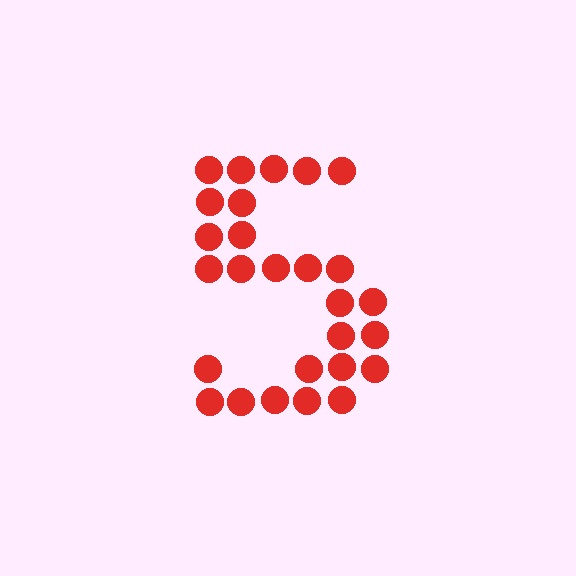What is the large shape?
The large shape is the digit 5.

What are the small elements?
The small elements are circles.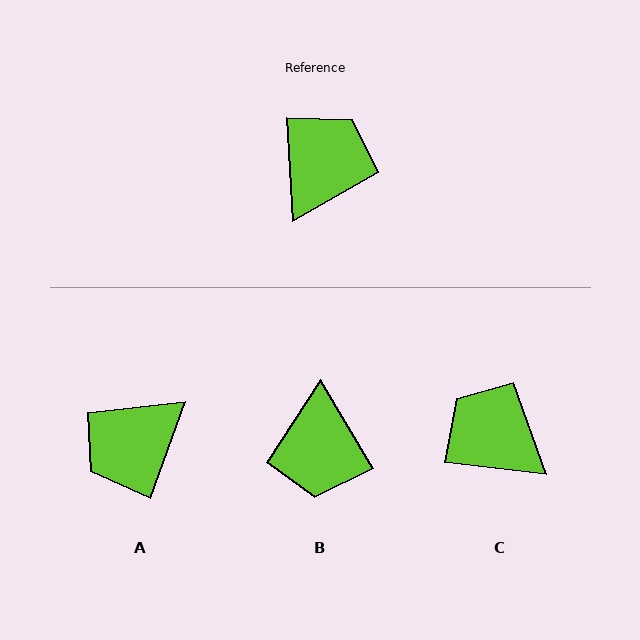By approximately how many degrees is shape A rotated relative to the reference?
Approximately 157 degrees counter-clockwise.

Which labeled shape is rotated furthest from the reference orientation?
A, about 157 degrees away.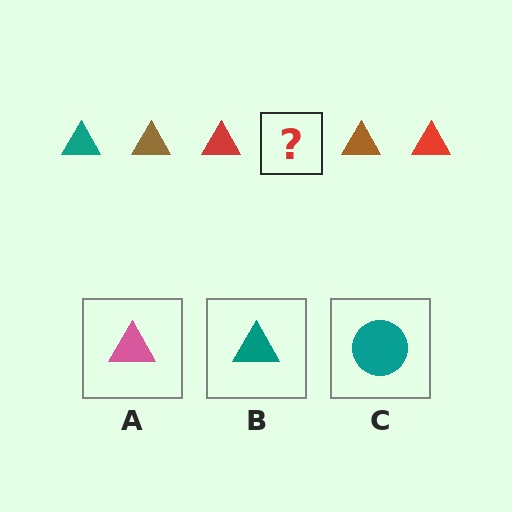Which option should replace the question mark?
Option B.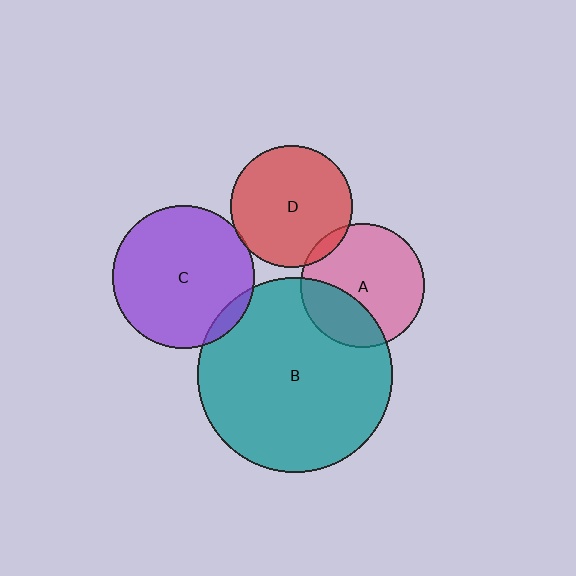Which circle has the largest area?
Circle B (teal).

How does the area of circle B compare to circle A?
Approximately 2.4 times.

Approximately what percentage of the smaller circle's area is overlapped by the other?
Approximately 30%.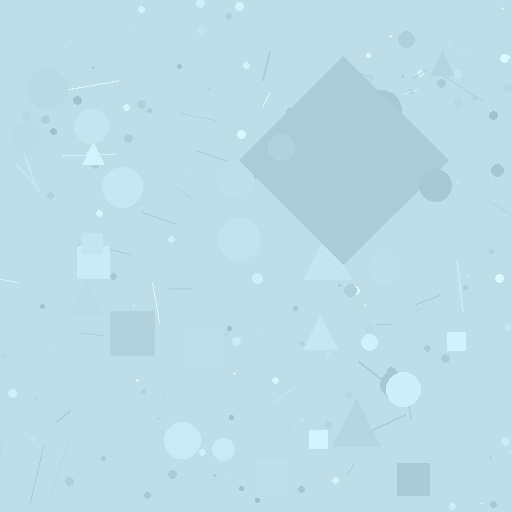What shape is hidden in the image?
A diamond is hidden in the image.